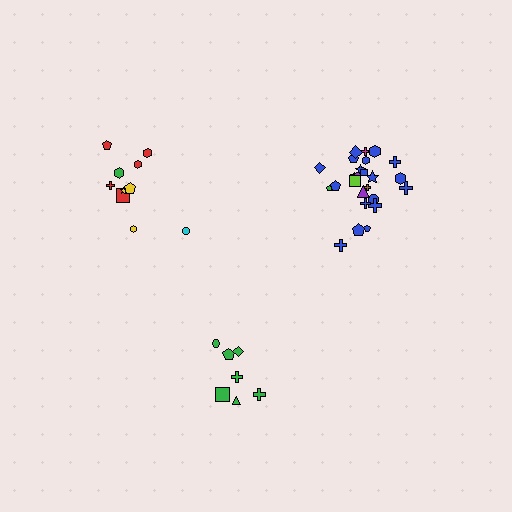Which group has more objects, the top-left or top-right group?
The top-right group.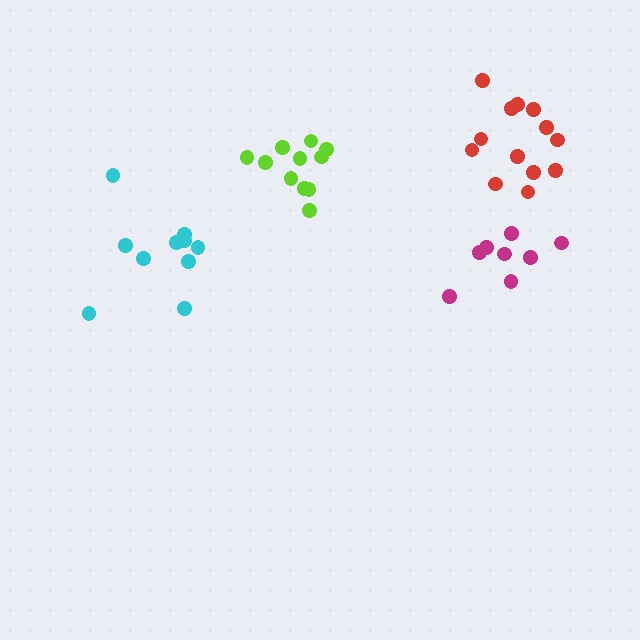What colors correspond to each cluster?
The clusters are colored: magenta, cyan, lime, red.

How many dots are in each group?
Group 1: 8 dots, Group 2: 10 dots, Group 3: 11 dots, Group 4: 13 dots (42 total).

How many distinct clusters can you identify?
There are 4 distinct clusters.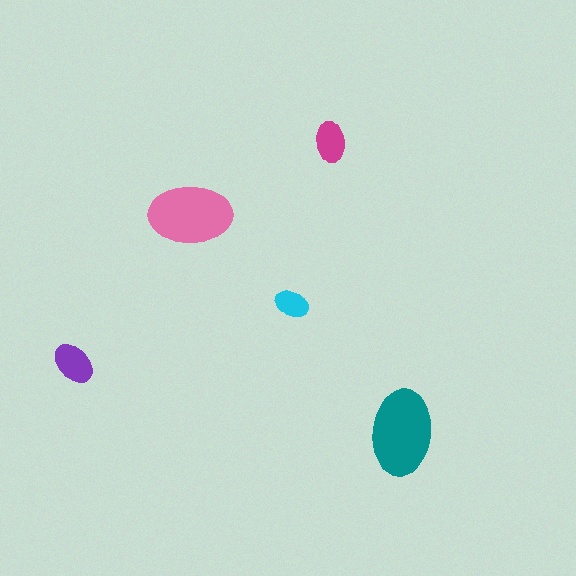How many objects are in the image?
There are 5 objects in the image.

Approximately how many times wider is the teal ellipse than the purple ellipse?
About 2 times wider.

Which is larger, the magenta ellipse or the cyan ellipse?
The magenta one.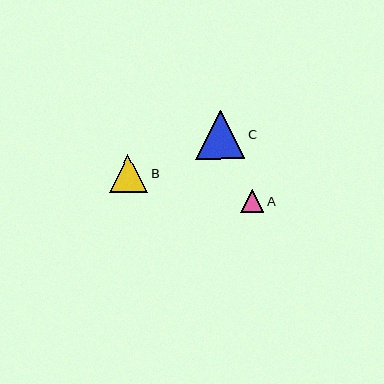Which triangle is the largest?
Triangle C is the largest with a size of approximately 49 pixels.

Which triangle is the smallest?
Triangle A is the smallest with a size of approximately 23 pixels.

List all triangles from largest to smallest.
From largest to smallest: C, B, A.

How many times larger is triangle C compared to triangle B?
Triangle C is approximately 1.3 times the size of triangle B.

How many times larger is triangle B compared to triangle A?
Triangle B is approximately 1.7 times the size of triangle A.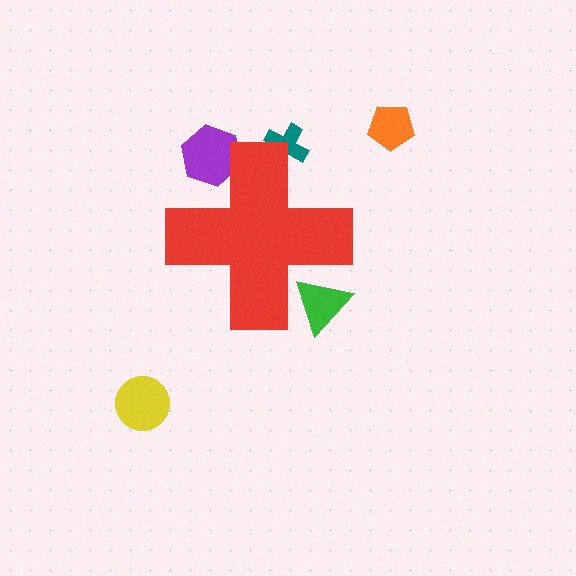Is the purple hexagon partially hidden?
Yes, the purple hexagon is partially hidden behind the red cross.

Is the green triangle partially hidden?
Yes, the green triangle is partially hidden behind the red cross.